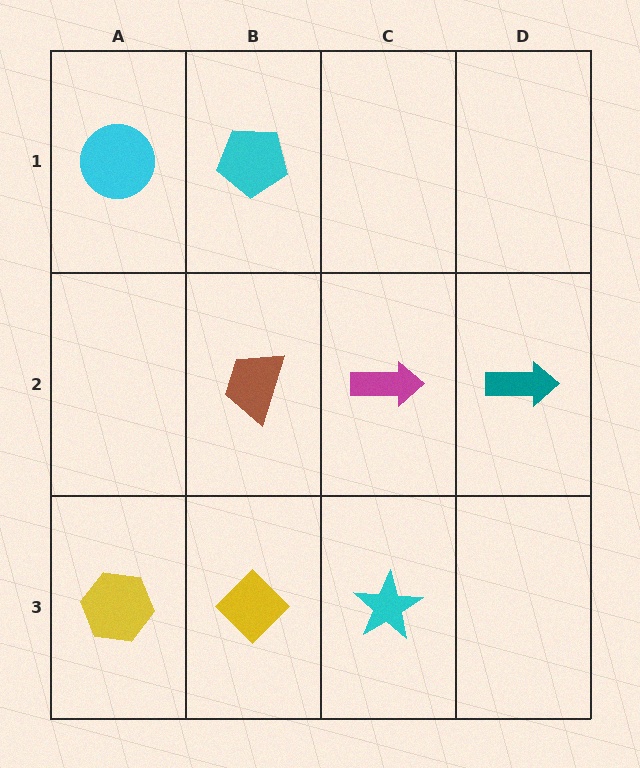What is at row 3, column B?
A yellow diamond.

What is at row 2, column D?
A teal arrow.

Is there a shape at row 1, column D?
No, that cell is empty.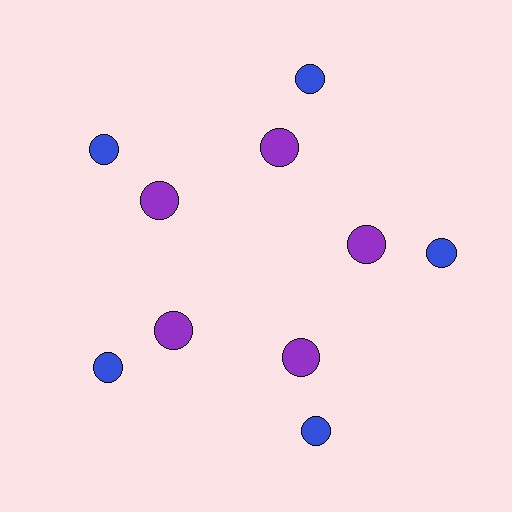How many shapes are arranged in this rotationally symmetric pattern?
There are 10 shapes, arranged in 5 groups of 2.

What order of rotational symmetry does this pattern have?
This pattern has 5-fold rotational symmetry.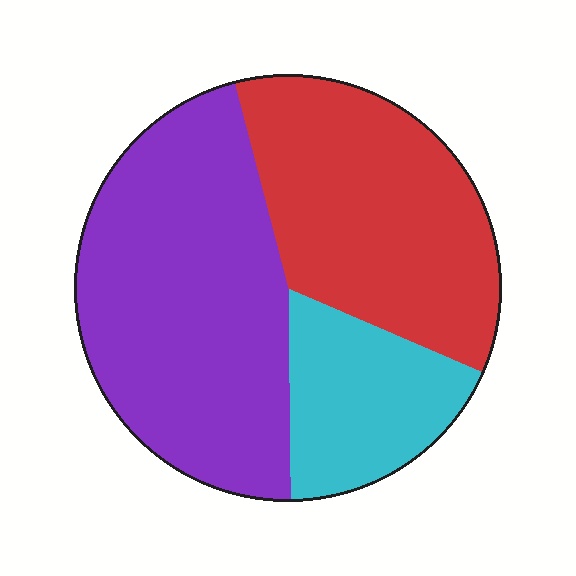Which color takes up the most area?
Purple, at roughly 45%.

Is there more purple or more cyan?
Purple.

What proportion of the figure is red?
Red covers 36% of the figure.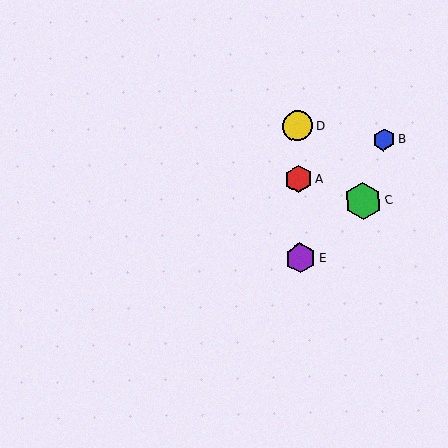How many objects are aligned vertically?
3 objects (A, D, E) are aligned vertically.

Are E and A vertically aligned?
Yes, both are at x≈300.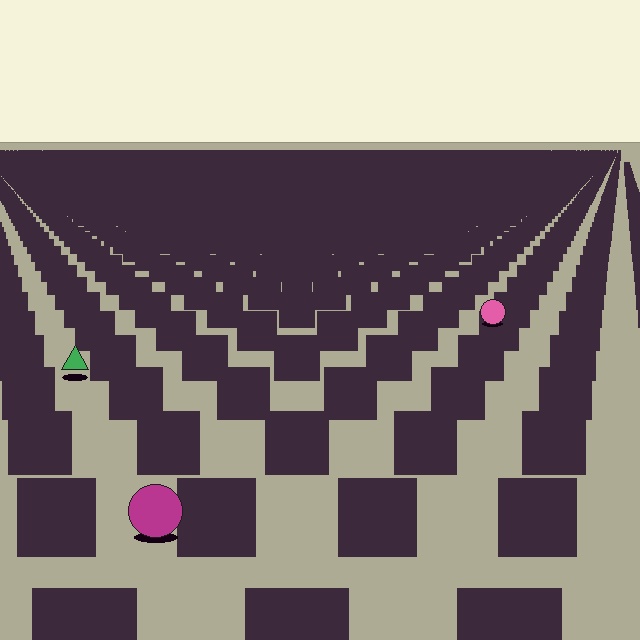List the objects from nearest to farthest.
From nearest to farthest: the magenta circle, the green triangle, the pink circle.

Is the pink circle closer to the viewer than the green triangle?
No. The green triangle is closer — you can tell from the texture gradient: the ground texture is coarser near it.